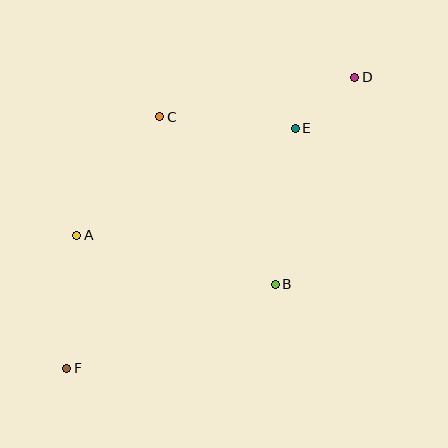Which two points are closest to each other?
Points D and E are closest to each other.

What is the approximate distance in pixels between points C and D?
The distance between C and D is approximately 199 pixels.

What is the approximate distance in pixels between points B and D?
The distance between B and D is approximately 222 pixels.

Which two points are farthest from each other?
Points D and F are farthest from each other.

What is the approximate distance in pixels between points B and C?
The distance between B and C is approximately 204 pixels.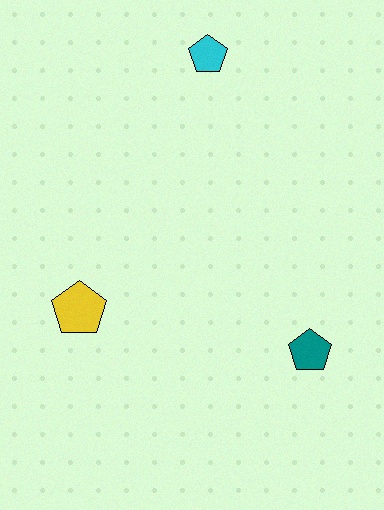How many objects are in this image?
There are 3 objects.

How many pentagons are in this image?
There are 3 pentagons.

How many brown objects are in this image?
There are no brown objects.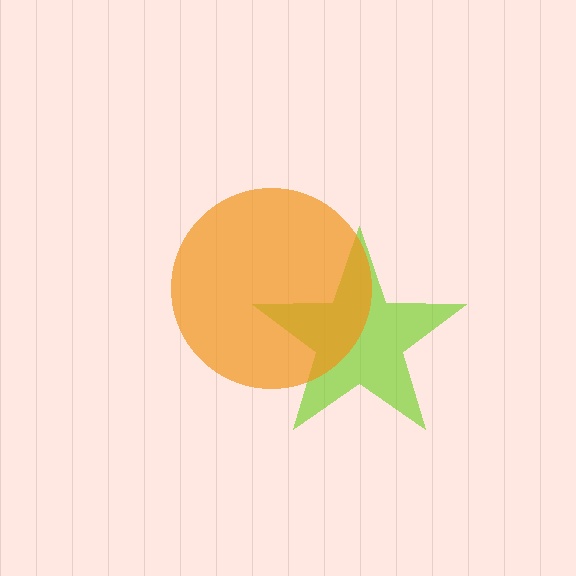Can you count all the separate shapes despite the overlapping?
Yes, there are 2 separate shapes.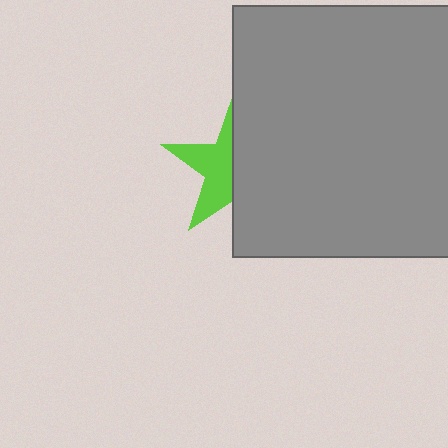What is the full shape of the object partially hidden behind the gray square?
The partially hidden object is a lime star.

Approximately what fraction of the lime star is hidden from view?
Roughly 54% of the lime star is hidden behind the gray square.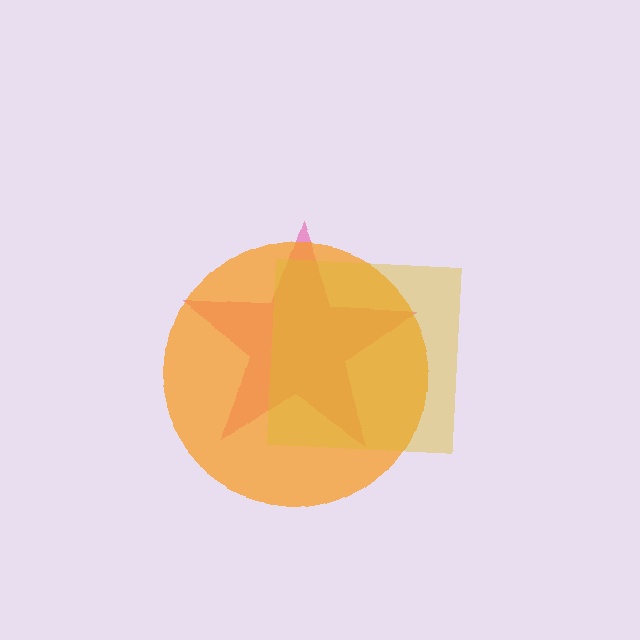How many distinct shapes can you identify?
There are 3 distinct shapes: a pink star, an orange circle, a yellow square.